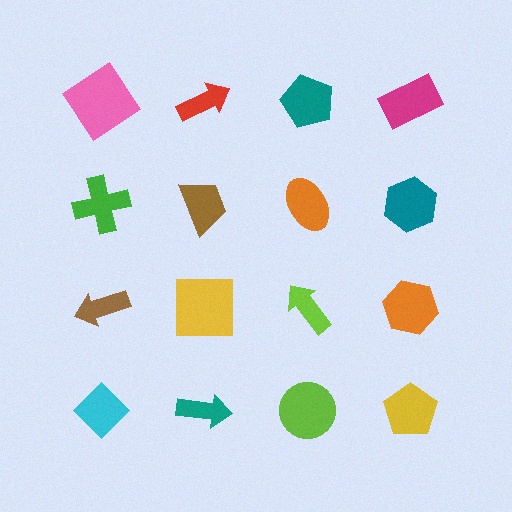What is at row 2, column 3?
An orange ellipse.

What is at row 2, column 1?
A green cross.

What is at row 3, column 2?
A yellow square.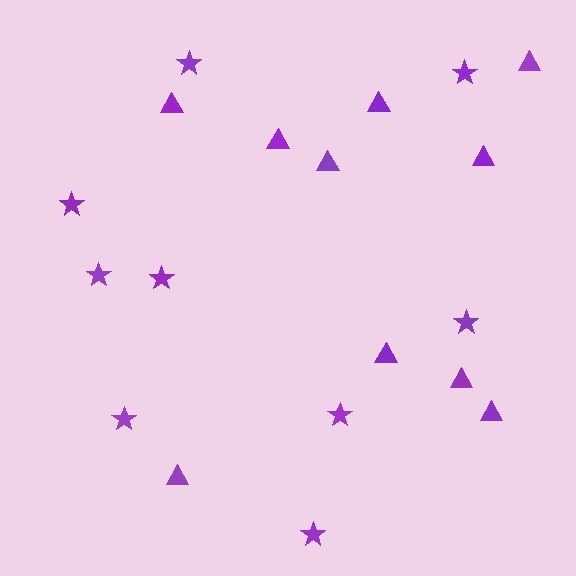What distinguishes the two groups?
There are 2 groups: one group of stars (9) and one group of triangles (10).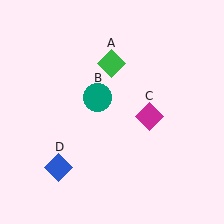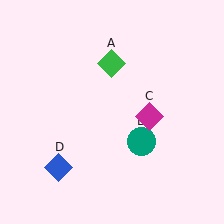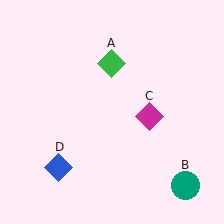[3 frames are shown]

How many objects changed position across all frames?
1 object changed position: teal circle (object B).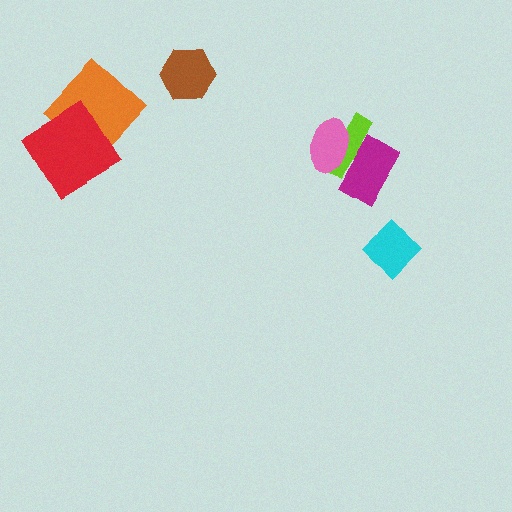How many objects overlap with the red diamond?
1 object overlaps with the red diamond.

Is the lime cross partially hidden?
Yes, it is partially covered by another shape.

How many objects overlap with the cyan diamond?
0 objects overlap with the cyan diamond.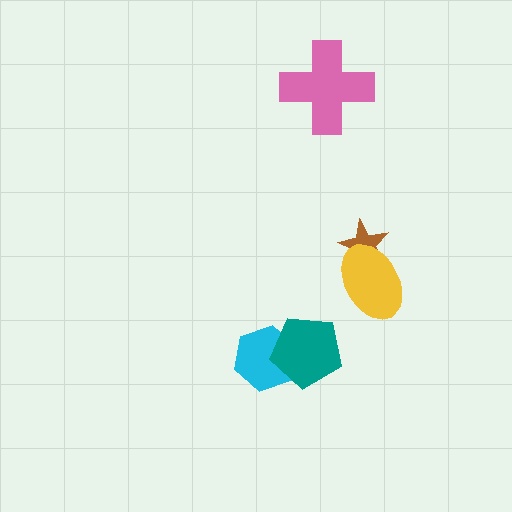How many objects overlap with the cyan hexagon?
1 object overlaps with the cyan hexagon.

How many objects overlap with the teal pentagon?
1 object overlaps with the teal pentagon.